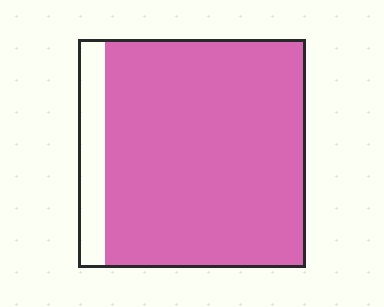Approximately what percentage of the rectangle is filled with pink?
Approximately 90%.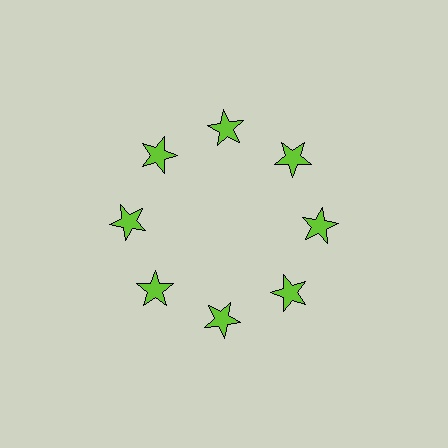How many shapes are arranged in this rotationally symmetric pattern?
There are 8 shapes, arranged in 8 groups of 1.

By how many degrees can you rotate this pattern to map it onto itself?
The pattern maps onto itself every 45 degrees of rotation.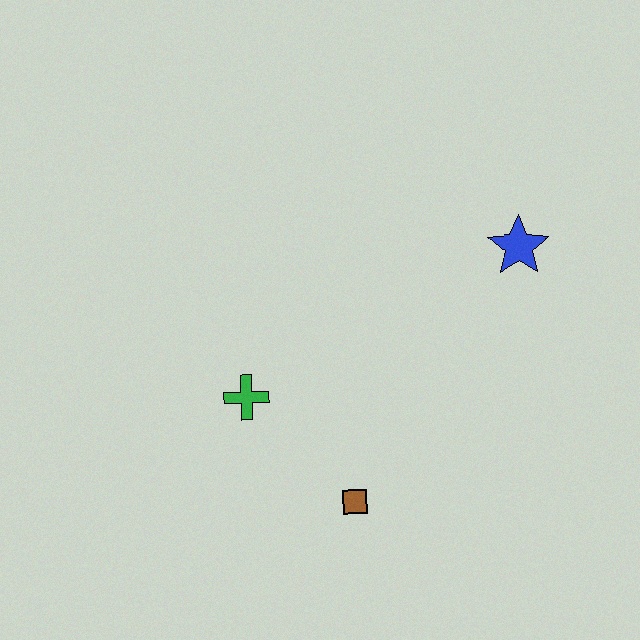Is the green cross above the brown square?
Yes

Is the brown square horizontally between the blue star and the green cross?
Yes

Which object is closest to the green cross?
The brown square is closest to the green cross.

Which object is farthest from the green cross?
The blue star is farthest from the green cross.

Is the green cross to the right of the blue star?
No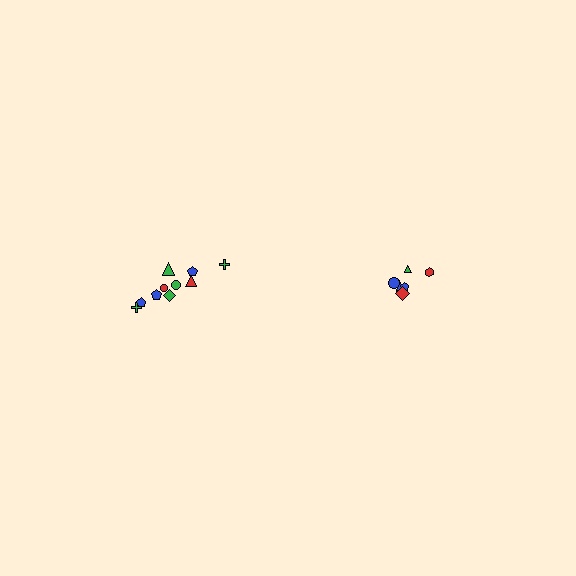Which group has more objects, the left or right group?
The left group.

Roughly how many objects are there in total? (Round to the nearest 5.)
Roughly 15 objects in total.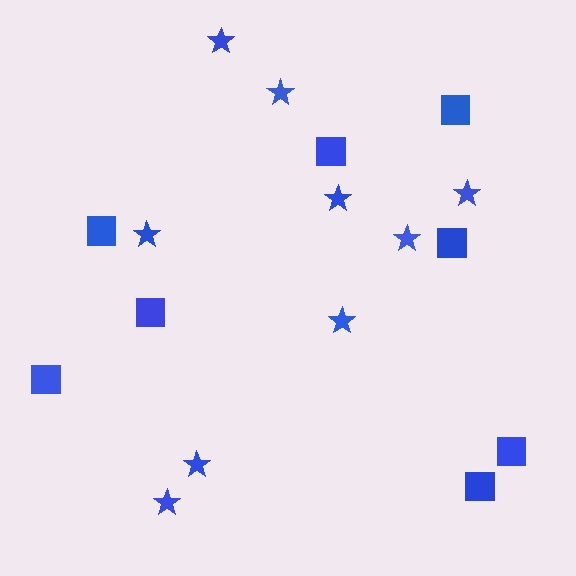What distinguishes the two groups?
There are 2 groups: one group of stars (9) and one group of squares (8).